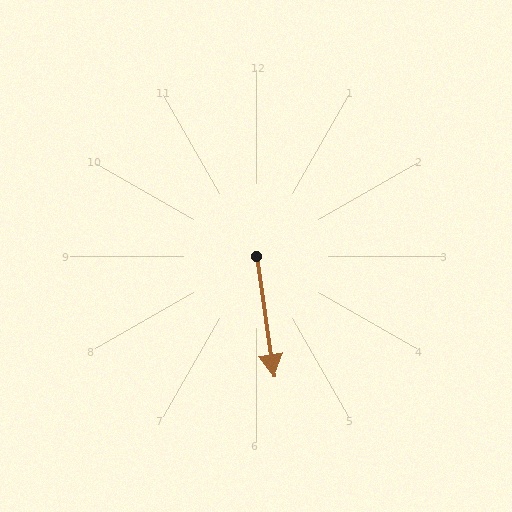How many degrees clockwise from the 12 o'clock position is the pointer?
Approximately 172 degrees.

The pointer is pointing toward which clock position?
Roughly 6 o'clock.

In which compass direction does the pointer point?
South.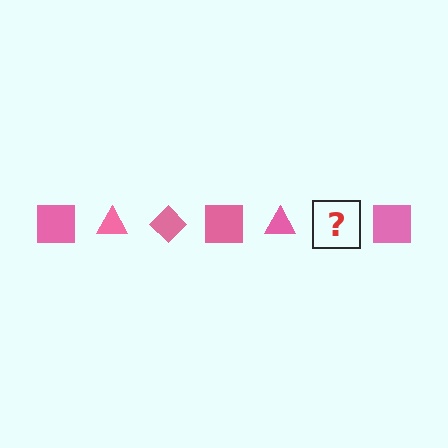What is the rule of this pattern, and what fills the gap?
The rule is that the pattern cycles through square, triangle, diamond shapes in pink. The gap should be filled with a pink diamond.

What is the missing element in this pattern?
The missing element is a pink diamond.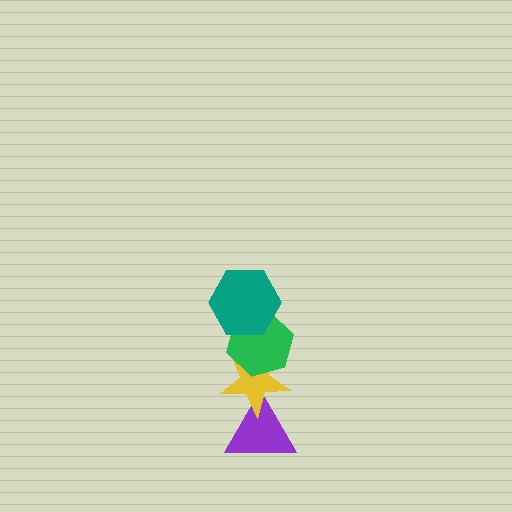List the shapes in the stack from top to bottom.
From top to bottom: the teal hexagon, the green hexagon, the yellow star, the purple triangle.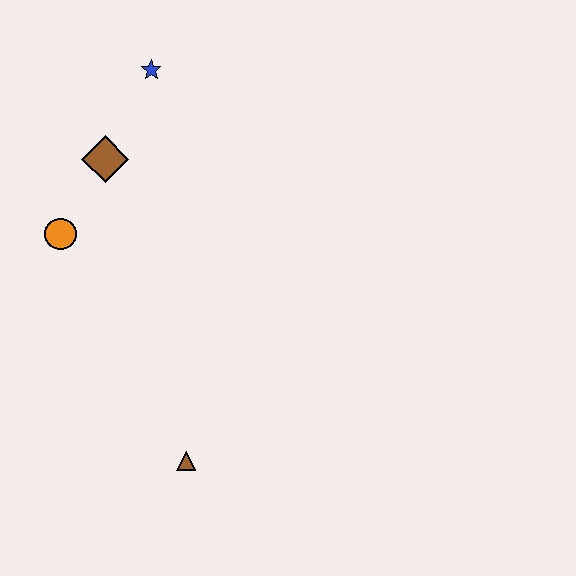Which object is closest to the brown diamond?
The orange circle is closest to the brown diamond.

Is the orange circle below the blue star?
Yes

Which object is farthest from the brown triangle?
The blue star is farthest from the brown triangle.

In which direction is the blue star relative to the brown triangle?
The blue star is above the brown triangle.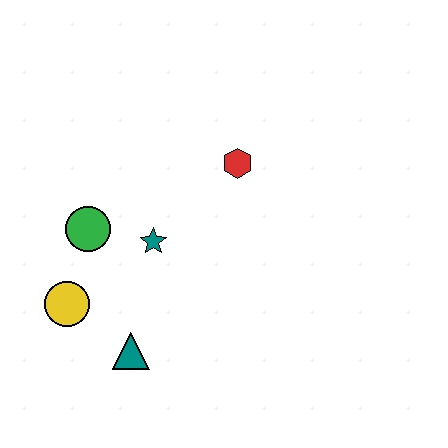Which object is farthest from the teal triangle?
The red hexagon is farthest from the teal triangle.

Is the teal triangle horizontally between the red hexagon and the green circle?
Yes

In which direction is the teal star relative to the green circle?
The teal star is to the right of the green circle.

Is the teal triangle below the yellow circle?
Yes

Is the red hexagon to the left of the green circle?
No